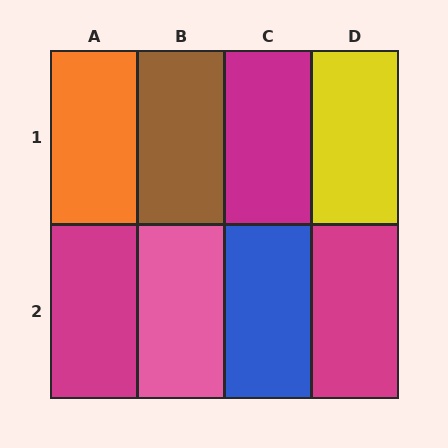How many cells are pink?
1 cell is pink.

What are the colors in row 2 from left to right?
Magenta, pink, blue, magenta.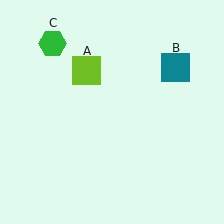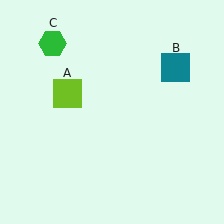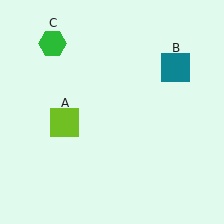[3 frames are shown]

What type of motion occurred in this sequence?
The lime square (object A) rotated counterclockwise around the center of the scene.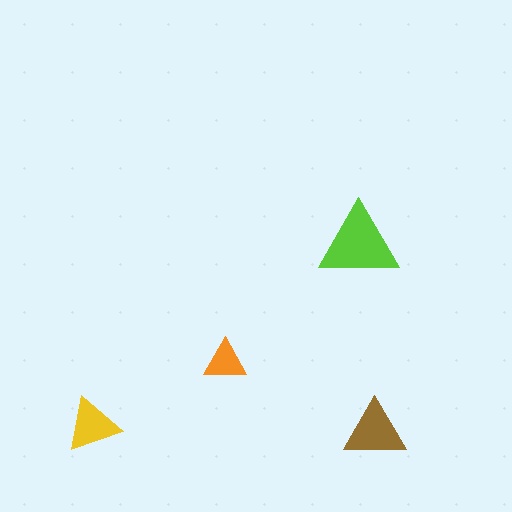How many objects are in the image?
There are 4 objects in the image.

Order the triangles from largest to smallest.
the lime one, the brown one, the yellow one, the orange one.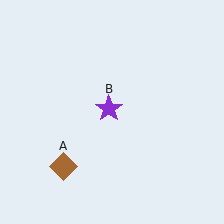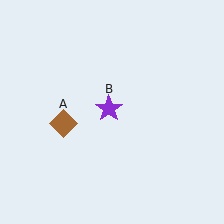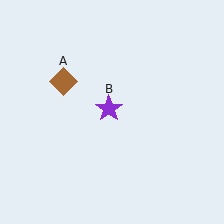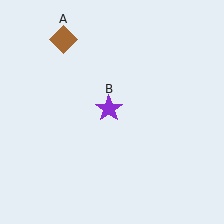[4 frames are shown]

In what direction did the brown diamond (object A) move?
The brown diamond (object A) moved up.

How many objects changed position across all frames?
1 object changed position: brown diamond (object A).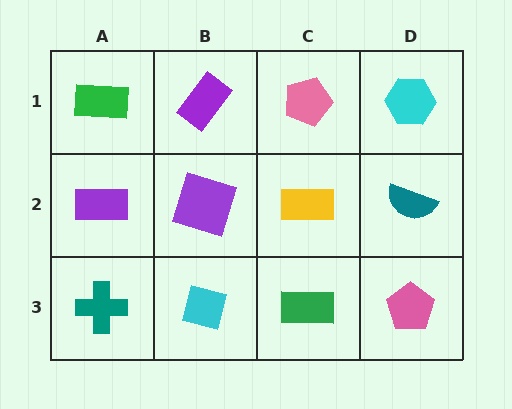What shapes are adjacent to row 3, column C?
A yellow rectangle (row 2, column C), a cyan diamond (row 3, column B), a pink pentagon (row 3, column D).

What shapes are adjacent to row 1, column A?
A purple rectangle (row 2, column A), a purple rectangle (row 1, column B).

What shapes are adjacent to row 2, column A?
A green rectangle (row 1, column A), a teal cross (row 3, column A), a purple square (row 2, column B).